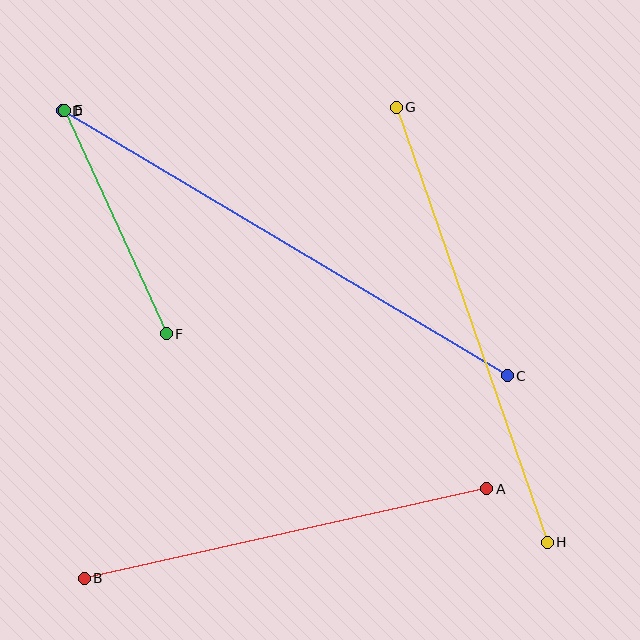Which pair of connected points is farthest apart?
Points C and D are farthest apart.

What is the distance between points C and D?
The distance is approximately 518 pixels.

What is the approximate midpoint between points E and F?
The midpoint is at approximately (115, 222) pixels.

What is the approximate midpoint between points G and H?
The midpoint is at approximately (472, 325) pixels.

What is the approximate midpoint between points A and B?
The midpoint is at approximately (285, 534) pixels.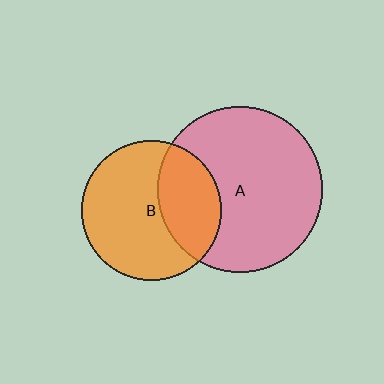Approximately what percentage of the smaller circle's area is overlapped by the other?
Approximately 35%.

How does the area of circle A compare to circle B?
Approximately 1.4 times.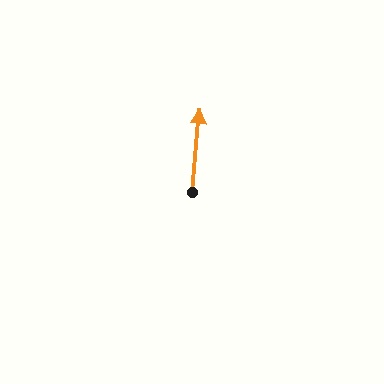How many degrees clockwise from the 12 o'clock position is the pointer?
Approximately 5 degrees.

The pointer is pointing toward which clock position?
Roughly 12 o'clock.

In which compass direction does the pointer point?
North.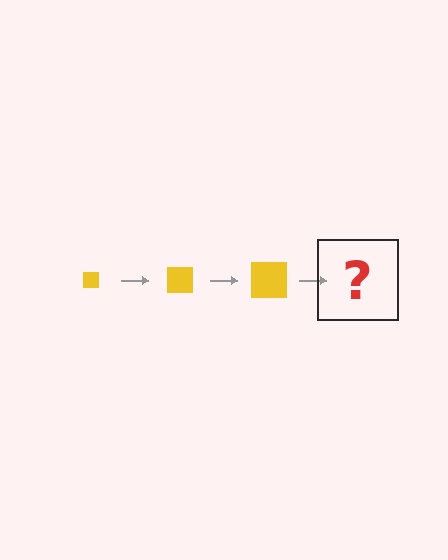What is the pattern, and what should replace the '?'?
The pattern is that the square gets progressively larger each step. The '?' should be a yellow square, larger than the previous one.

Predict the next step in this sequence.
The next step is a yellow square, larger than the previous one.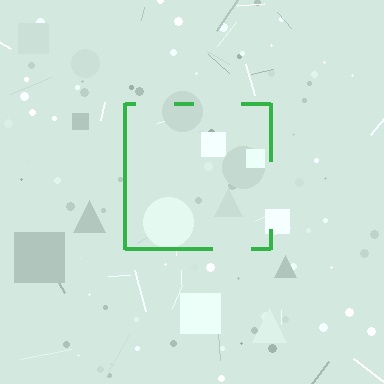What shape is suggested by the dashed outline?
The dashed outline suggests a square.